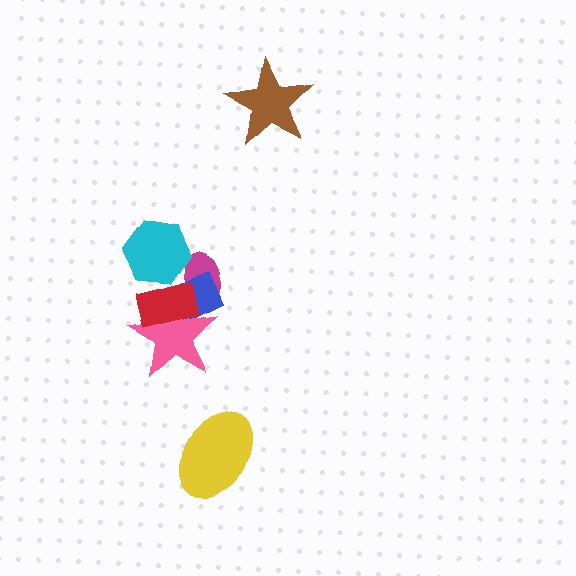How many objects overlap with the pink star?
3 objects overlap with the pink star.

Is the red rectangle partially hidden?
Yes, it is partially covered by another shape.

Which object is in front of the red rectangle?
The cyan hexagon is in front of the red rectangle.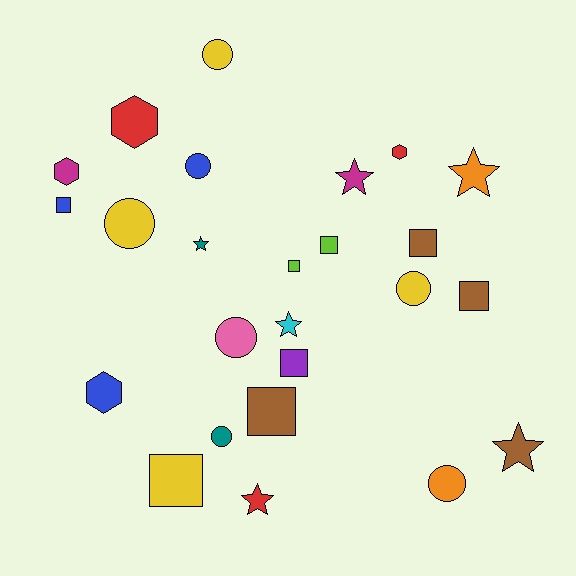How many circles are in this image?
There are 7 circles.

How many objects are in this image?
There are 25 objects.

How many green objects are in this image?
There are no green objects.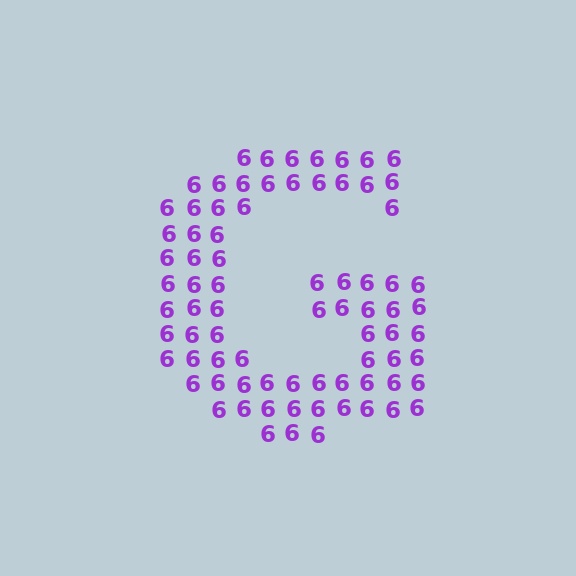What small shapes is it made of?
It is made of small digit 6's.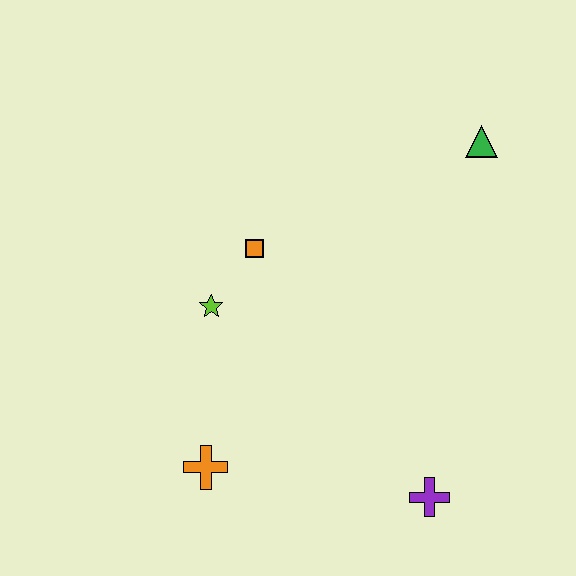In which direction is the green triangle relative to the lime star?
The green triangle is to the right of the lime star.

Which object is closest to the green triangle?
The orange square is closest to the green triangle.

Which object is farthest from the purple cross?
The green triangle is farthest from the purple cross.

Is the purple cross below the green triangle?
Yes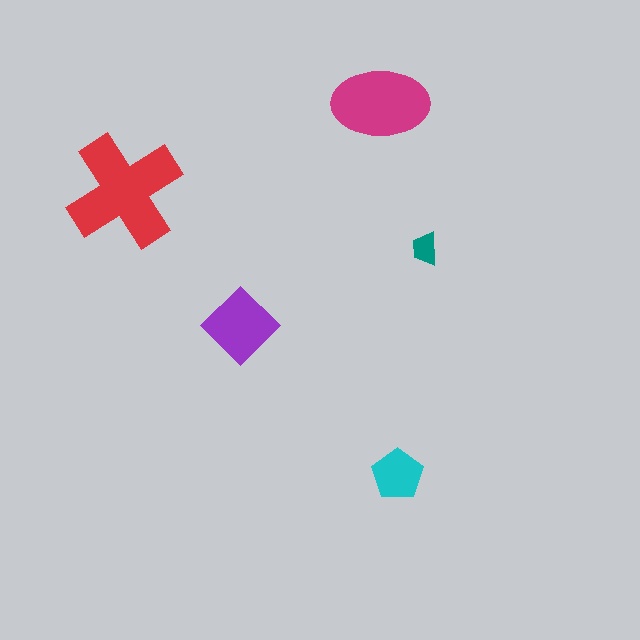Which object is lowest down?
The cyan pentagon is bottommost.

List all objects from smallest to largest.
The teal trapezoid, the cyan pentagon, the purple diamond, the magenta ellipse, the red cross.